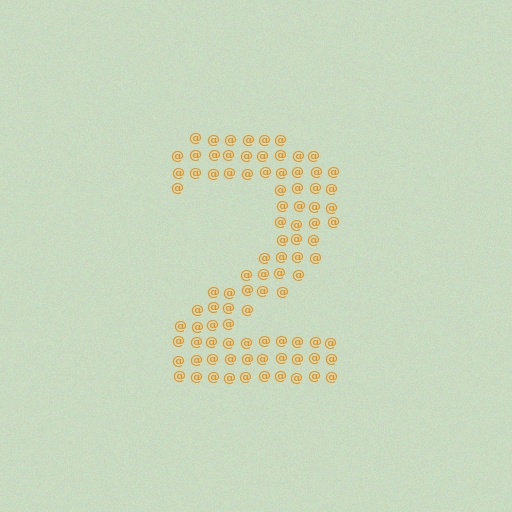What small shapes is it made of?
It is made of small at signs.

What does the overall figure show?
The overall figure shows the digit 2.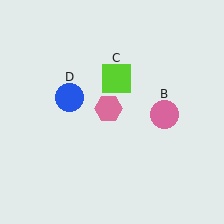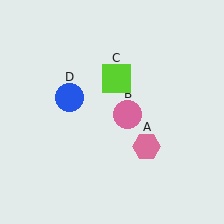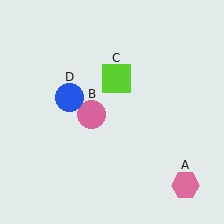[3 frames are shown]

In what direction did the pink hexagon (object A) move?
The pink hexagon (object A) moved down and to the right.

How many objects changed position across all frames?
2 objects changed position: pink hexagon (object A), pink circle (object B).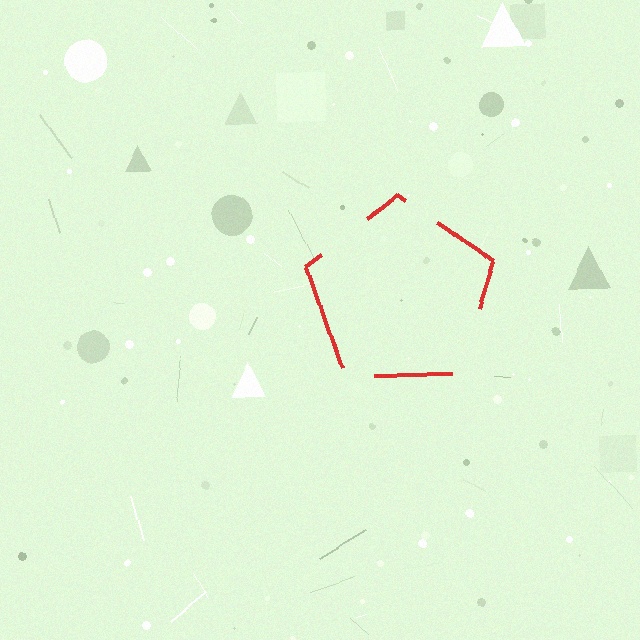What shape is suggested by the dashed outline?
The dashed outline suggests a pentagon.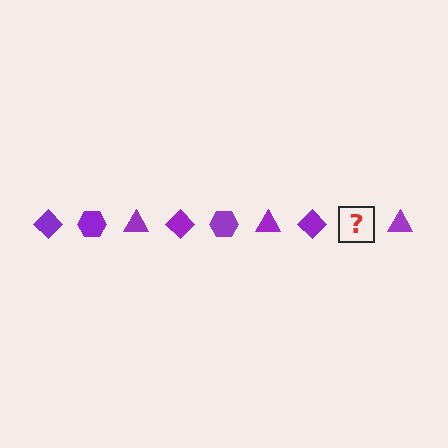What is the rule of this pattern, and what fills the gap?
The rule is that the pattern cycles through diamond, hexagon, triangle shapes in purple. The gap should be filled with a purple hexagon.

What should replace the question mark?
The question mark should be replaced with a purple hexagon.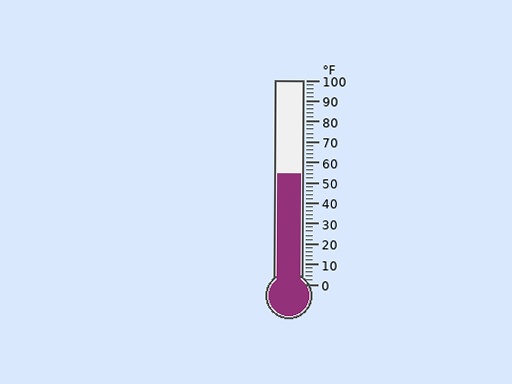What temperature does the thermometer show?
The thermometer shows approximately 54°F.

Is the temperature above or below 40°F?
The temperature is above 40°F.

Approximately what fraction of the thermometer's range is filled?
The thermometer is filled to approximately 55% of its range.